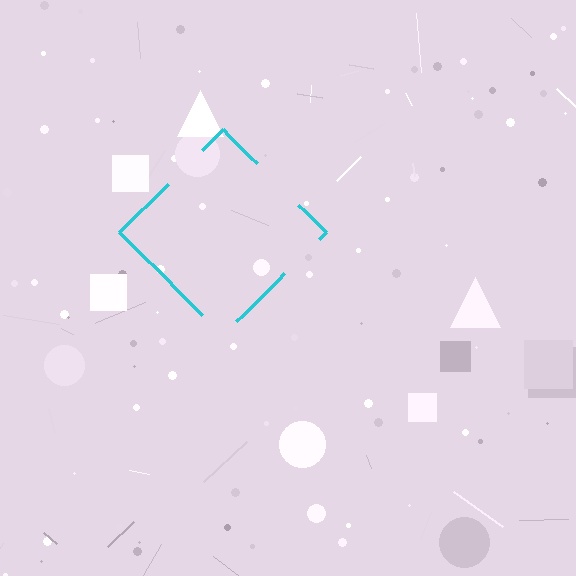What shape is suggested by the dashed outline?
The dashed outline suggests a diamond.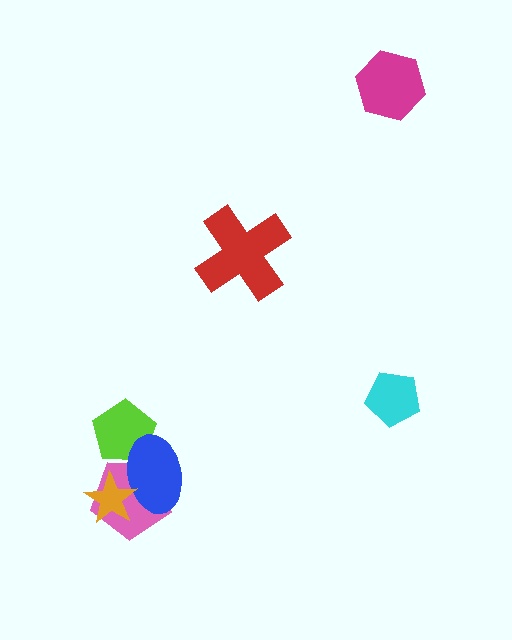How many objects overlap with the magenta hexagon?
0 objects overlap with the magenta hexagon.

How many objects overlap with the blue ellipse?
3 objects overlap with the blue ellipse.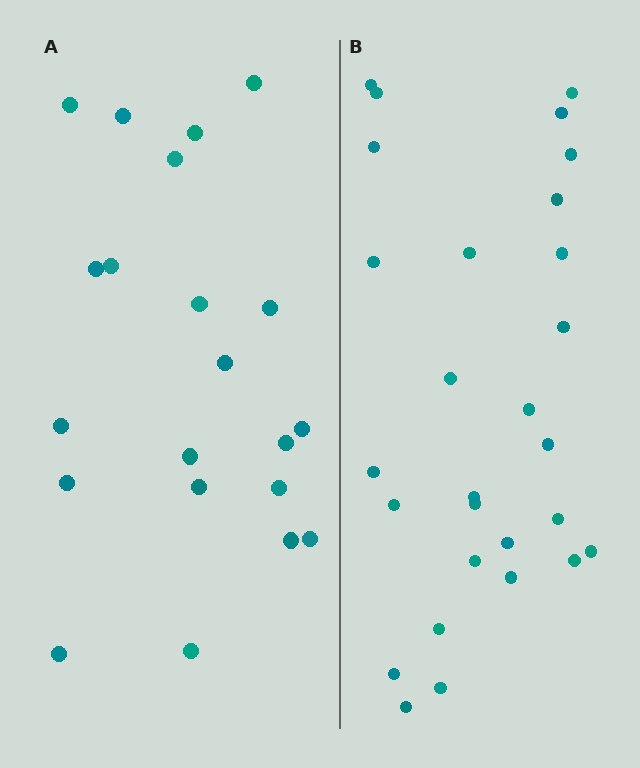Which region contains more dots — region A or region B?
Region B (the right region) has more dots.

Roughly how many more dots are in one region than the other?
Region B has roughly 8 or so more dots than region A.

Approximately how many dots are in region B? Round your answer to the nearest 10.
About 30 dots. (The exact count is 28, which rounds to 30.)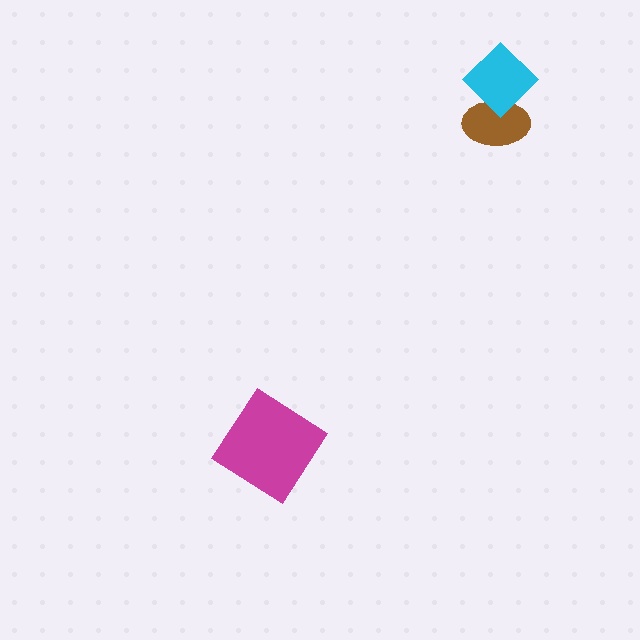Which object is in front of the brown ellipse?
The cyan diamond is in front of the brown ellipse.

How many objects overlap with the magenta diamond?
0 objects overlap with the magenta diamond.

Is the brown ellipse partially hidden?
Yes, it is partially covered by another shape.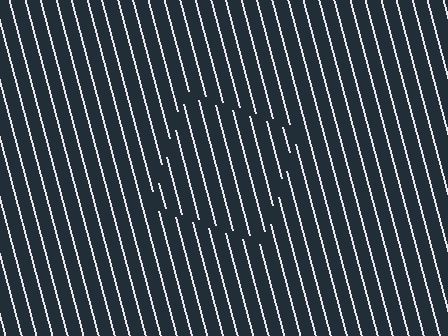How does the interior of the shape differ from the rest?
The interior of the shape contains the same grating, shifted by half a period — the contour is defined by the phase discontinuity where line-ends from the inner and outer gratings abut.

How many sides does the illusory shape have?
4 sides — the line-ends trace a square.